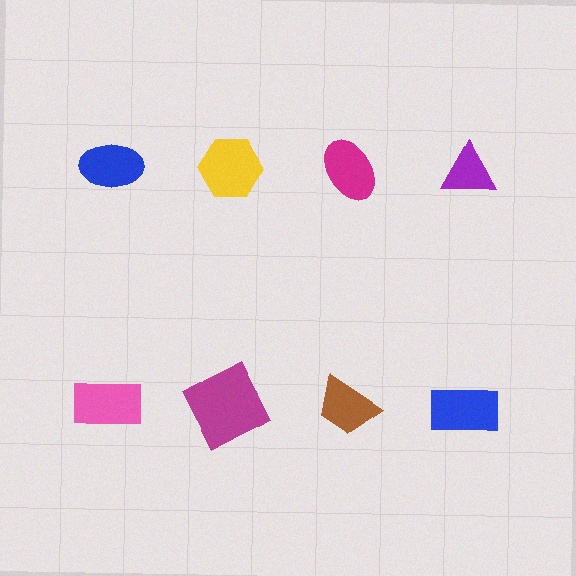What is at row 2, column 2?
A magenta square.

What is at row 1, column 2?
A yellow hexagon.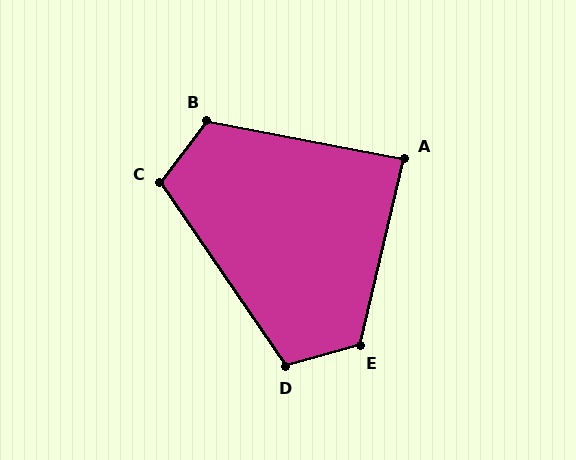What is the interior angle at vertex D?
Approximately 109 degrees (obtuse).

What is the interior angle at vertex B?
Approximately 116 degrees (obtuse).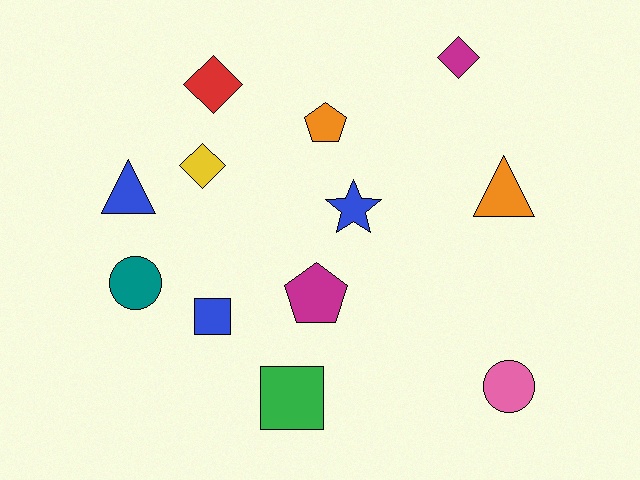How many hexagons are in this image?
There are no hexagons.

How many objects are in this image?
There are 12 objects.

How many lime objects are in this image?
There are no lime objects.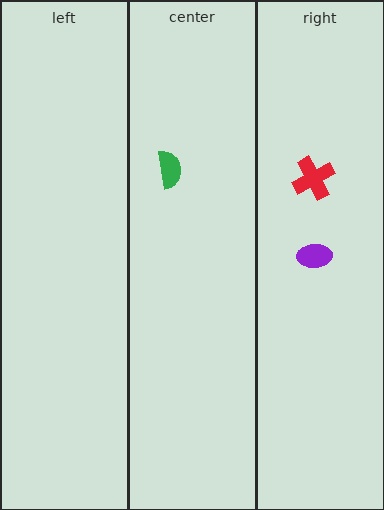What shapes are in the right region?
The red cross, the purple ellipse.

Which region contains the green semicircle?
The center region.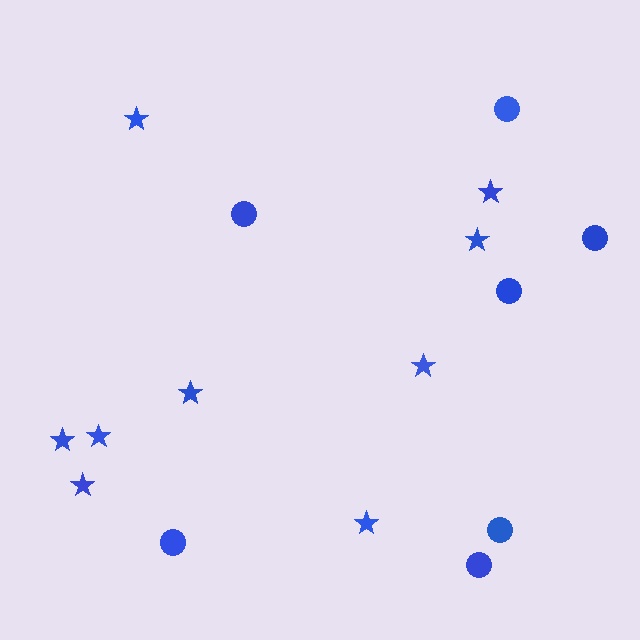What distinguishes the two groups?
There are 2 groups: one group of circles (7) and one group of stars (9).